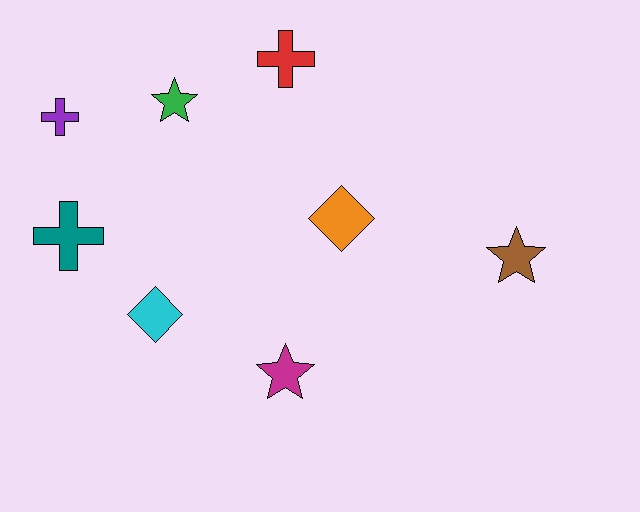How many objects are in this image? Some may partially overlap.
There are 8 objects.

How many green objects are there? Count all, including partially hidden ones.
There is 1 green object.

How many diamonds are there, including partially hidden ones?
There are 2 diamonds.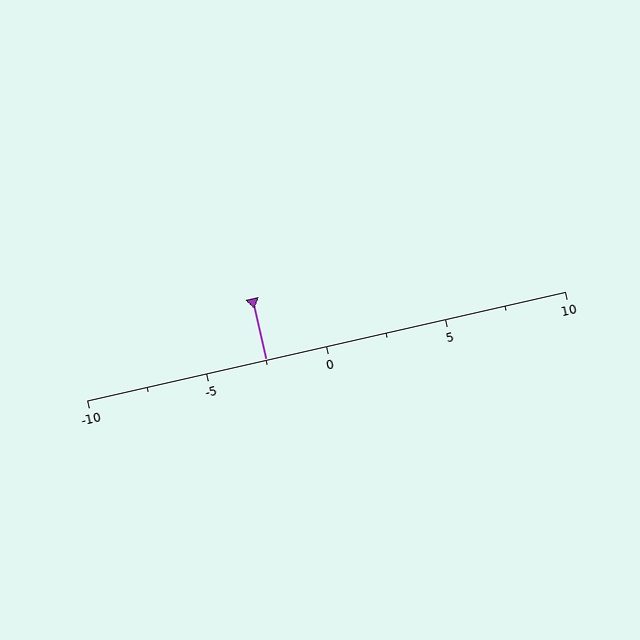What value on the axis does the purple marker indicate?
The marker indicates approximately -2.5.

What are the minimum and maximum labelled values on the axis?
The axis runs from -10 to 10.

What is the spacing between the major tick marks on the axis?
The major ticks are spaced 5 apart.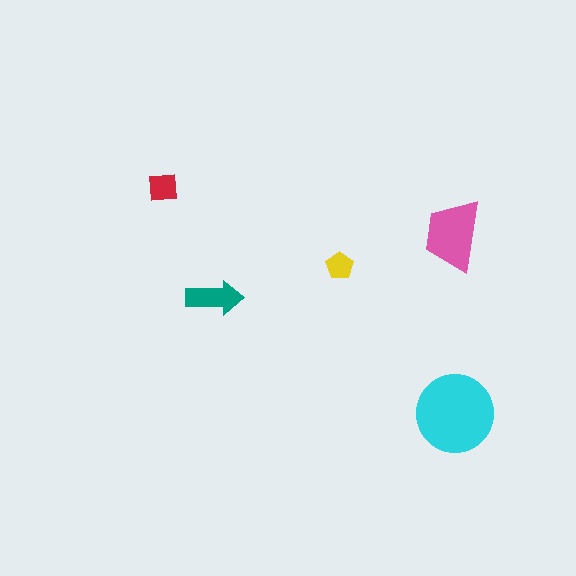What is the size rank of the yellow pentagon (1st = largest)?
5th.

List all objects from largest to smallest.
The cyan circle, the pink trapezoid, the teal arrow, the red square, the yellow pentagon.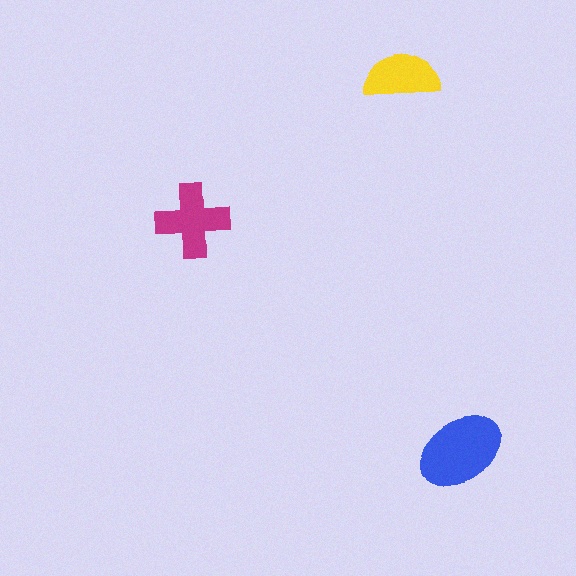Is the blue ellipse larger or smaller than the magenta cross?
Larger.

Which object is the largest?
The blue ellipse.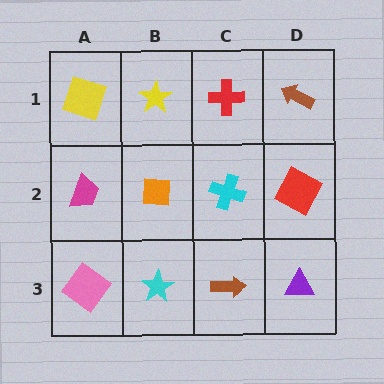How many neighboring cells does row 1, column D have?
2.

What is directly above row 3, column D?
A red square.